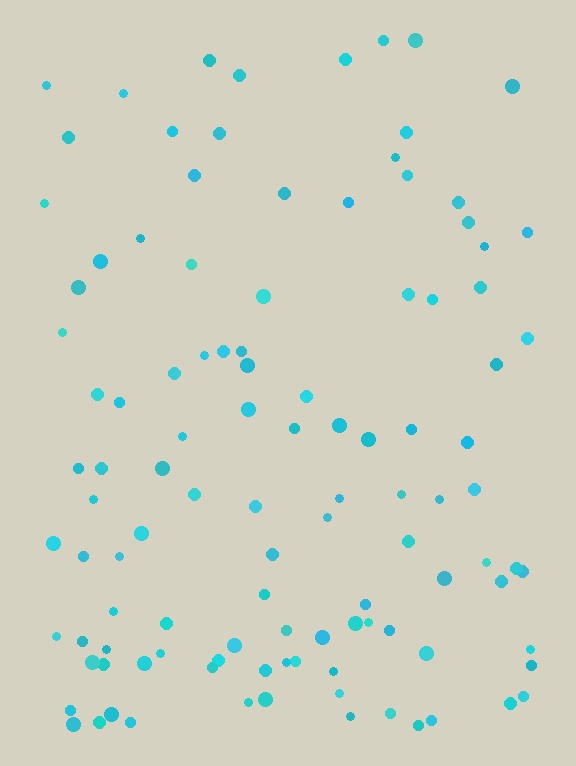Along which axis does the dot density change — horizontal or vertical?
Vertical.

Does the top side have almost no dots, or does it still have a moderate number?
Still a moderate number, just noticeably fewer than the bottom.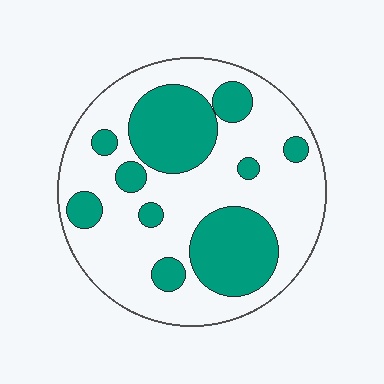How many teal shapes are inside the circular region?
10.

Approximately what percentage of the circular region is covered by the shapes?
Approximately 35%.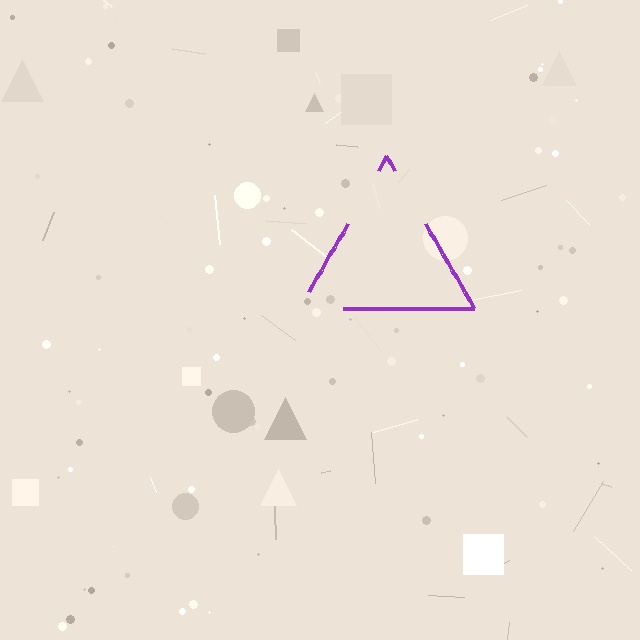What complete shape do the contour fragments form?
The contour fragments form a triangle.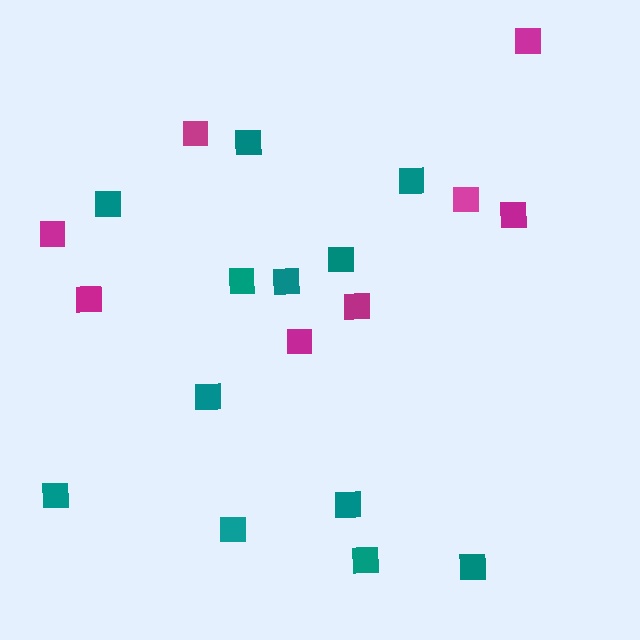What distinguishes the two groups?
There are 2 groups: one group of magenta squares (8) and one group of teal squares (12).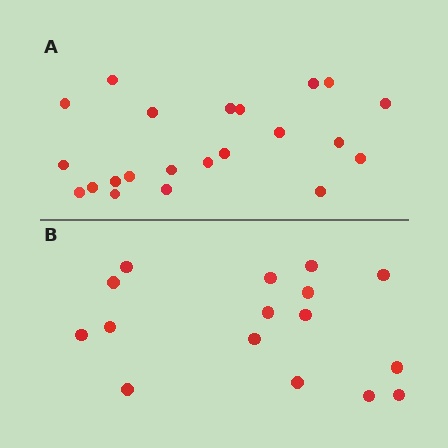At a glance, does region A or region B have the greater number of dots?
Region A (the top region) has more dots.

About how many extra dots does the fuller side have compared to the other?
Region A has about 6 more dots than region B.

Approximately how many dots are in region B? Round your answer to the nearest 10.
About 20 dots. (The exact count is 16, which rounds to 20.)